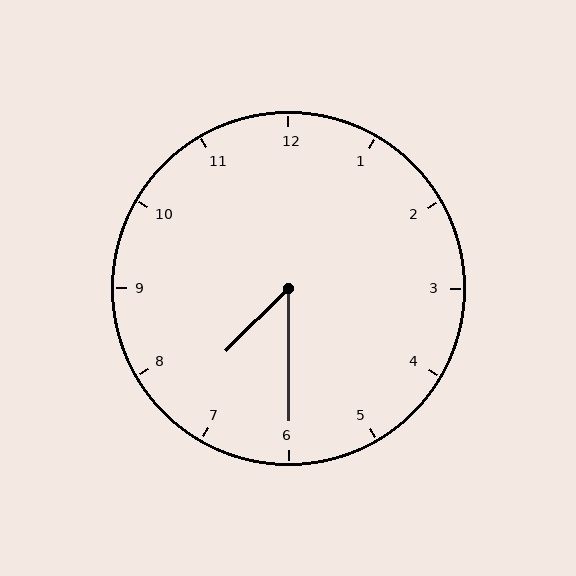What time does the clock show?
7:30.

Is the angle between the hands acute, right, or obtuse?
It is acute.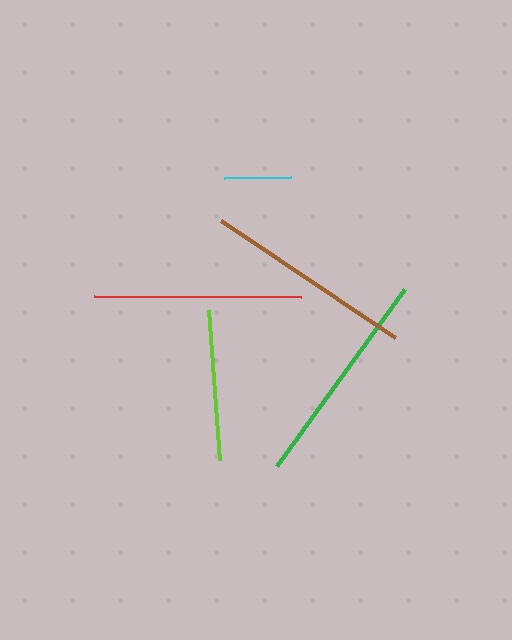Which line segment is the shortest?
The cyan line is the shortest at approximately 67 pixels.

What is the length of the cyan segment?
The cyan segment is approximately 67 pixels long.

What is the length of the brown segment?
The brown segment is approximately 209 pixels long.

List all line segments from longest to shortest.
From longest to shortest: green, brown, red, lime, cyan.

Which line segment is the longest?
The green line is the longest at approximately 218 pixels.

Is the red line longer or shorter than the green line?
The green line is longer than the red line.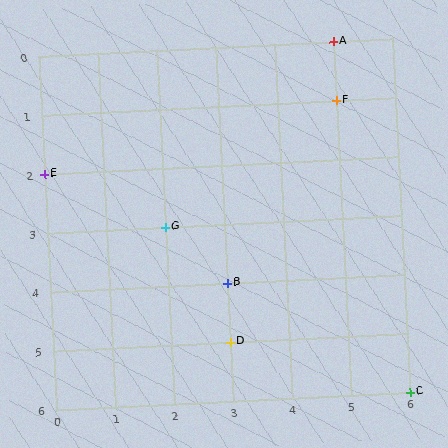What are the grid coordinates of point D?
Point D is at grid coordinates (3, 5).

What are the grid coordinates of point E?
Point E is at grid coordinates (0, 2).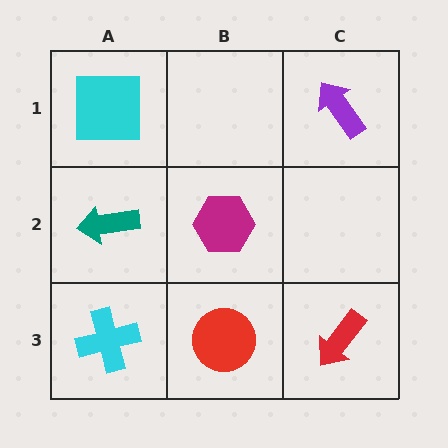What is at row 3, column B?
A red circle.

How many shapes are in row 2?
2 shapes.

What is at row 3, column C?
A red arrow.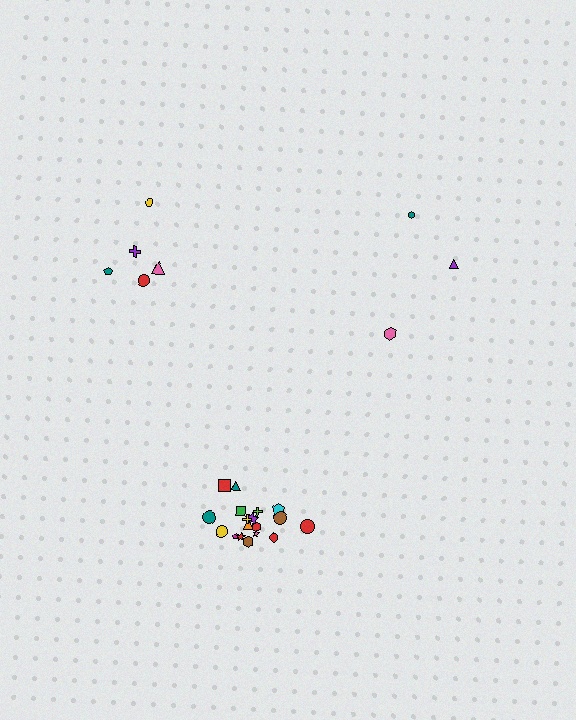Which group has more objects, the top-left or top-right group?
The top-left group.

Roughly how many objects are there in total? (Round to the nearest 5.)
Roughly 25 objects in total.